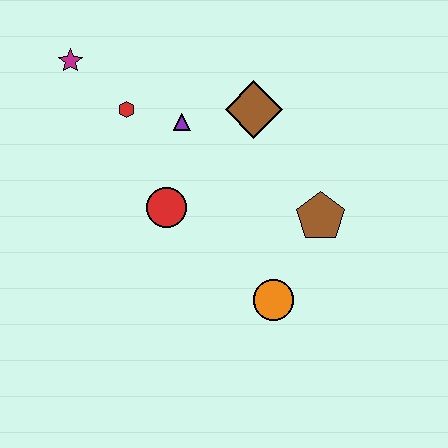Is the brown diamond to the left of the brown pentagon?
Yes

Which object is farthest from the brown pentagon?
The magenta star is farthest from the brown pentagon.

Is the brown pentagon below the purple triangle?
Yes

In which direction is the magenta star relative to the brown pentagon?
The magenta star is to the left of the brown pentagon.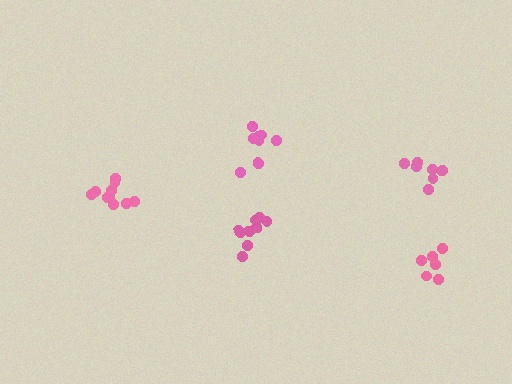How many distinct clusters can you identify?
There are 5 distinct clusters.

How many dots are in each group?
Group 1: 9 dots, Group 2: 8 dots, Group 3: 10 dots, Group 4: 10 dots, Group 5: 6 dots (43 total).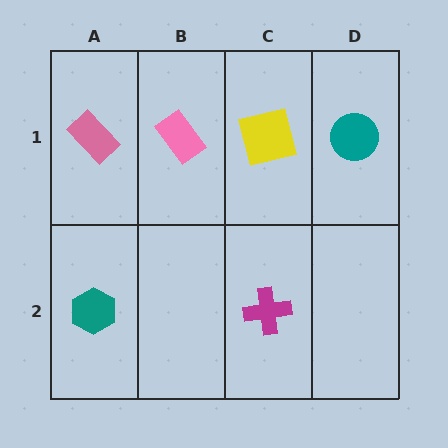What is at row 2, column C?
A magenta cross.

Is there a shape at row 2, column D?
No, that cell is empty.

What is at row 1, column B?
A pink rectangle.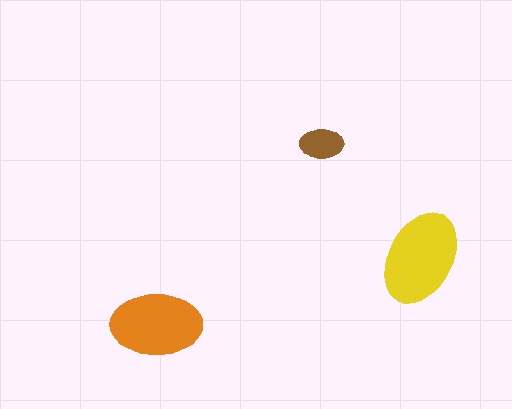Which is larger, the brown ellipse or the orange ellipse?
The orange one.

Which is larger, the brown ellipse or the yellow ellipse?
The yellow one.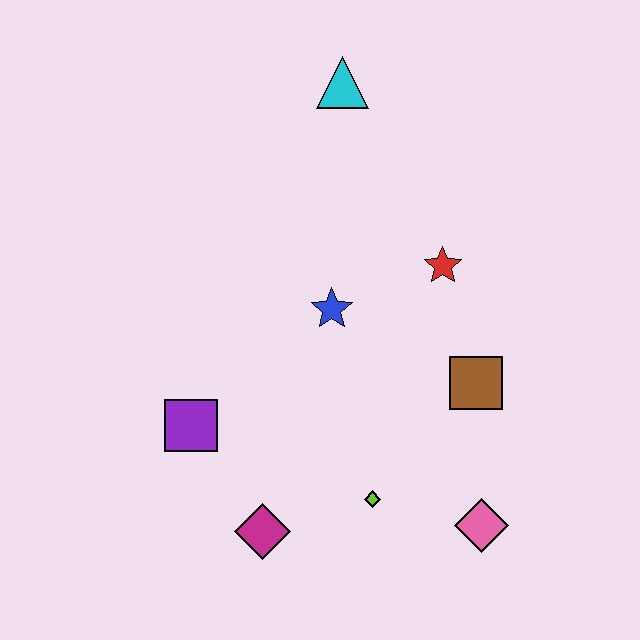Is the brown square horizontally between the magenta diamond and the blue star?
No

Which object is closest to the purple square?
The magenta diamond is closest to the purple square.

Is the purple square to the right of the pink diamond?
No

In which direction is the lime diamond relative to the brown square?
The lime diamond is below the brown square.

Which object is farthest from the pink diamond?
The cyan triangle is farthest from the pink diamond.